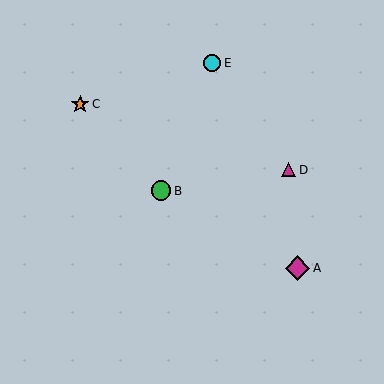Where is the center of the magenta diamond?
The center of the magenta diamond is at (297, 268).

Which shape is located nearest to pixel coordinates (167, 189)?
The green circle (labeled B) at (161, 191) is nearest to that location.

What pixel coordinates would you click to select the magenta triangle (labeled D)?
Click at (289, 170) to select the magenta triangle D.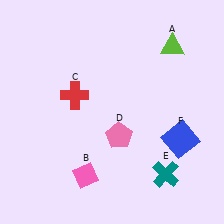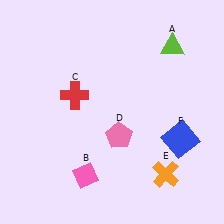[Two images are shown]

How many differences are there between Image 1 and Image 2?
There is 1 difference between the two images.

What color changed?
The cross (E) changed from teal in Image 1 to orange in Image 2.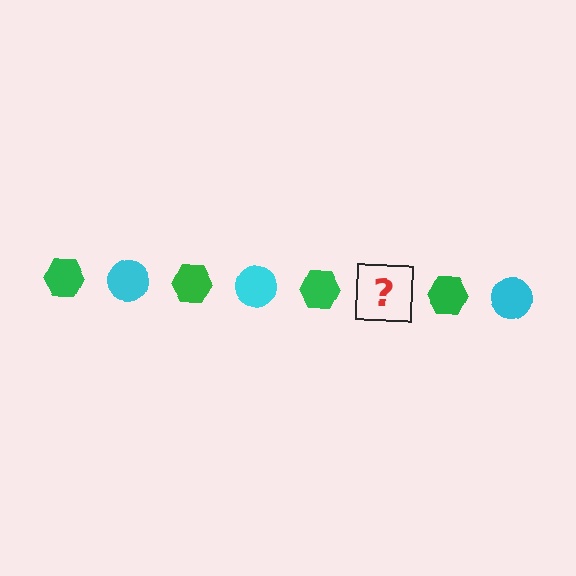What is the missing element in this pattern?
The missing element is a cyan circle.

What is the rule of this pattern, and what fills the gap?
The rule is that the pattern alternates between green hexagon and cyan circle. The gap should be filled with a cyan circle.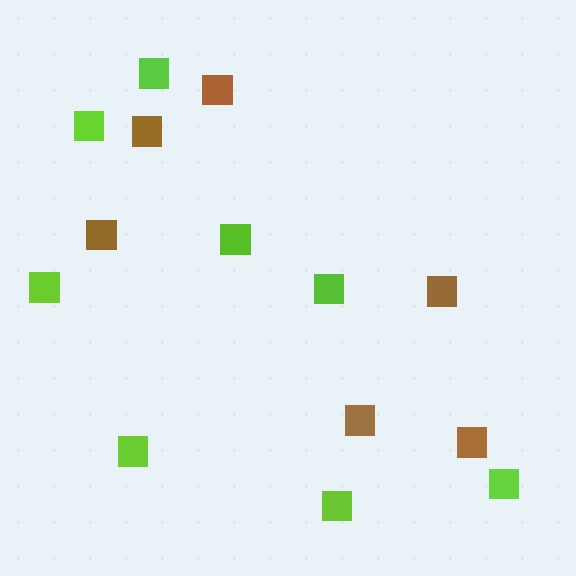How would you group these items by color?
There are 2 groups: one group of brown squares (6) and one group of lime squares (8).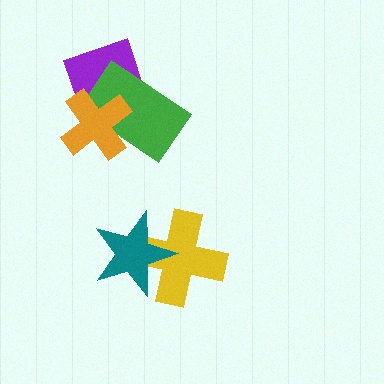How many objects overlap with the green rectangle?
2 objects overlap with the green rectangle.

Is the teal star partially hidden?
No, no other shape covers it.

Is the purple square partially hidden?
Yes, it is partially covered by another shape.